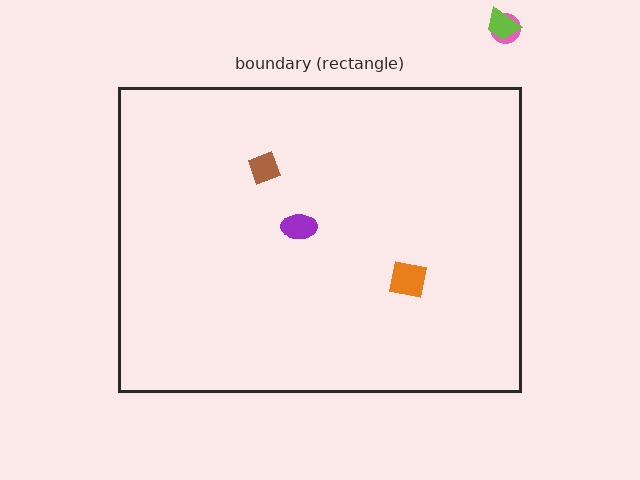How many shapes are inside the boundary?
3 inside, 2 outside.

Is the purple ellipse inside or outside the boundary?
Inside.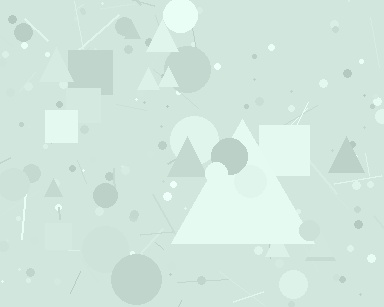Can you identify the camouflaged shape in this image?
The camouflaged shape is a triangle.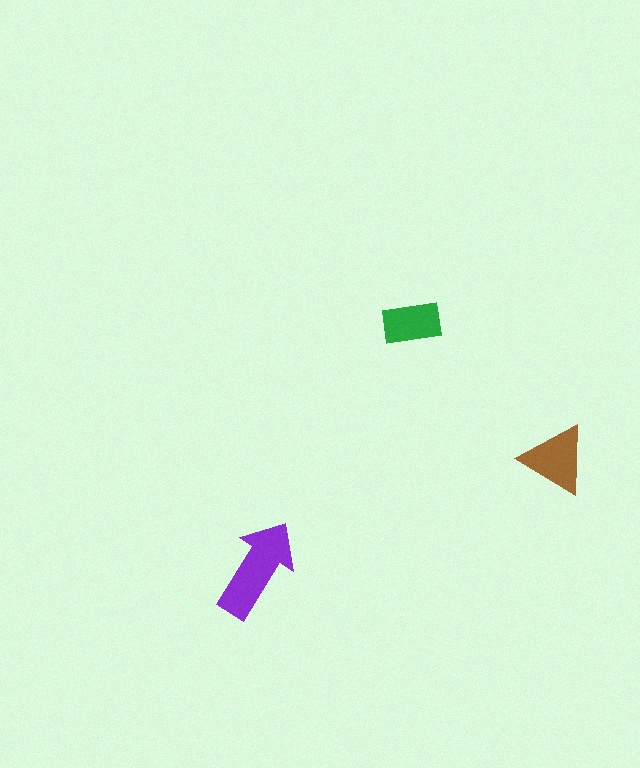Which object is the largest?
The purple arrow.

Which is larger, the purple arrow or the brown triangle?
The purple arrow.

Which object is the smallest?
The green rectangle.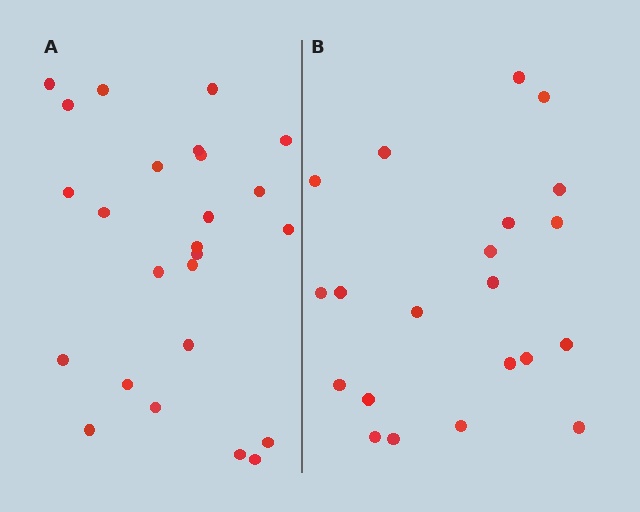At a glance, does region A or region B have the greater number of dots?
Region A (the left region) has more dots.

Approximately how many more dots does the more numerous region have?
Region A has about 4 more dots than region B.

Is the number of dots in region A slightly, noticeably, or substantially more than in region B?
Region A has only slightly more — the two regions are fairly close. The ratio is roughly 1.2 to 1.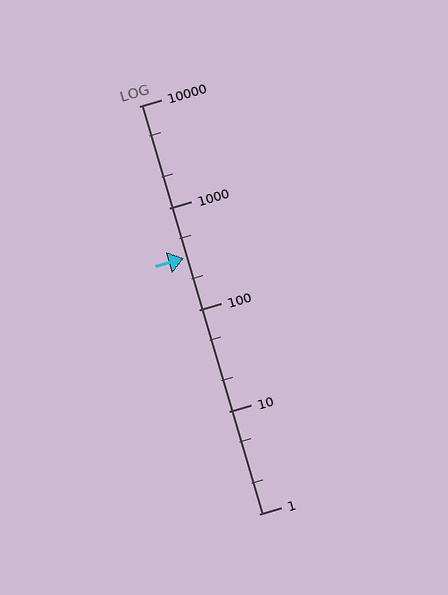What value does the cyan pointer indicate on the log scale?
The pointer indicates approximately 320.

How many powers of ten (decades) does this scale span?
The scale spans 4 decades, from 1 to 10000.